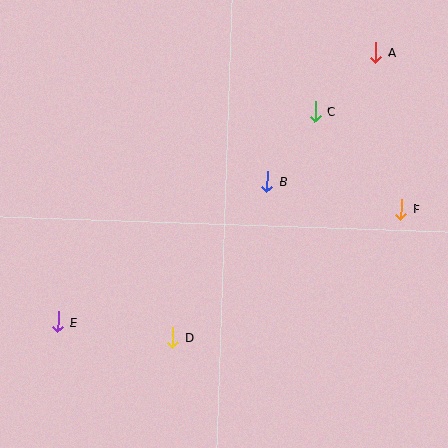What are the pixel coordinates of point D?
Point D is at (173, 338).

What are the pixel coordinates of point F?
Point F is at (401, 209).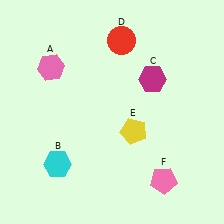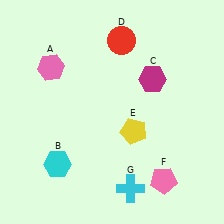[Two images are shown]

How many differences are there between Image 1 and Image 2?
There is 1 difference between the two images.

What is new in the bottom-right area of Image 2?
A cyan cross (G) was added in the bottom-right area of Image 2.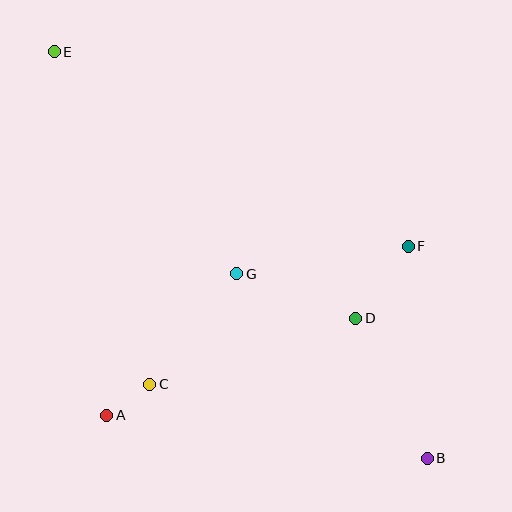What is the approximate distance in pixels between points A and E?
The distance between A and E is approximately 367 pixels.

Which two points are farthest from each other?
Points B and E are farthest from each other.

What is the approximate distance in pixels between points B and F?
The distance between B and F is approximately 213 pixels.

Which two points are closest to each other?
Points A and C are closest to each other.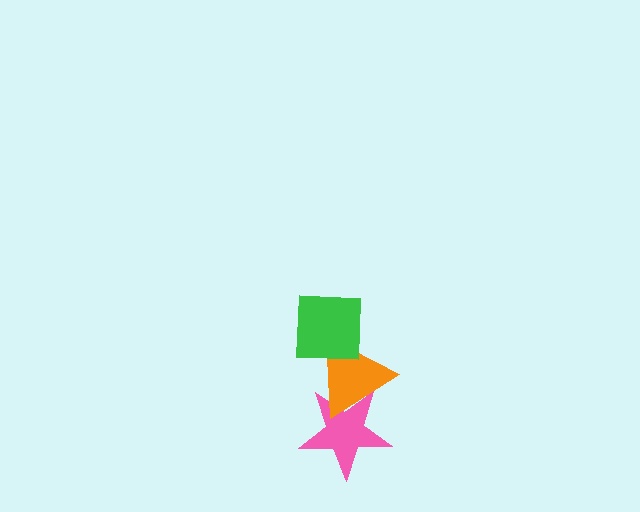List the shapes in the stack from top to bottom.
From top to bottom: the green square, the orange triangle, the pink star.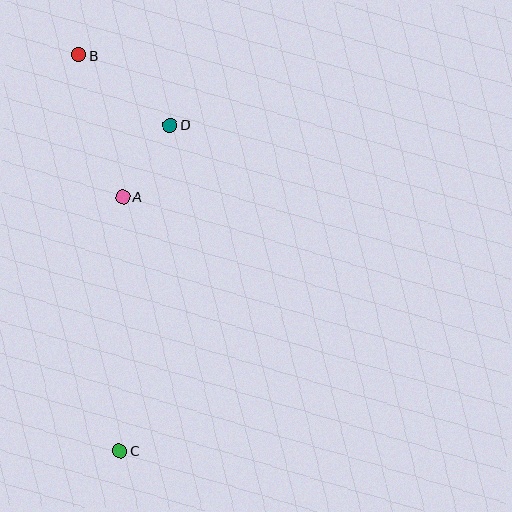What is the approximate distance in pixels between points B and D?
The distance between B and D is approximately 115 pixels.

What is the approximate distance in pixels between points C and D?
The distance between C and D is approximately 330 pixels.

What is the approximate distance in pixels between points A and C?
The distance between A and C is approximately 254 pixels.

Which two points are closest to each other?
Points A and D are closest to each other.